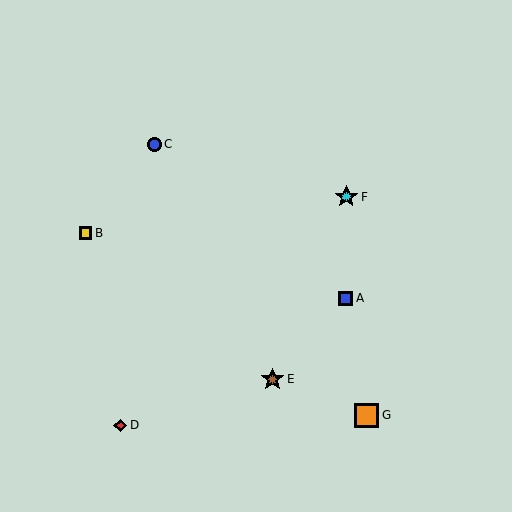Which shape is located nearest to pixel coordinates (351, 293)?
The blue square (labeled A) at (346, 298) is nearest to that location.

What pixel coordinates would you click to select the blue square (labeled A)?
Click at (346, 298) to select the blue square A.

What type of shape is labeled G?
Shape G is an orange square.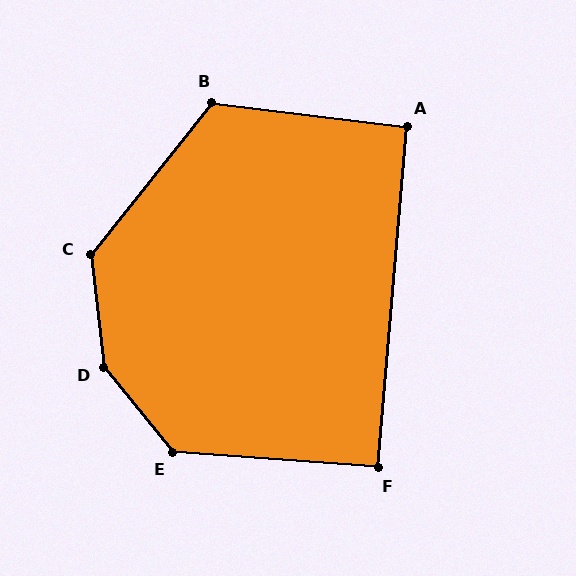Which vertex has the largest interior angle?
D, at approximately 148 degrees.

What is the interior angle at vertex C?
Approximately 135 degrees (obtuse).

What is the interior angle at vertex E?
Approximately 133 degrees (obtuse).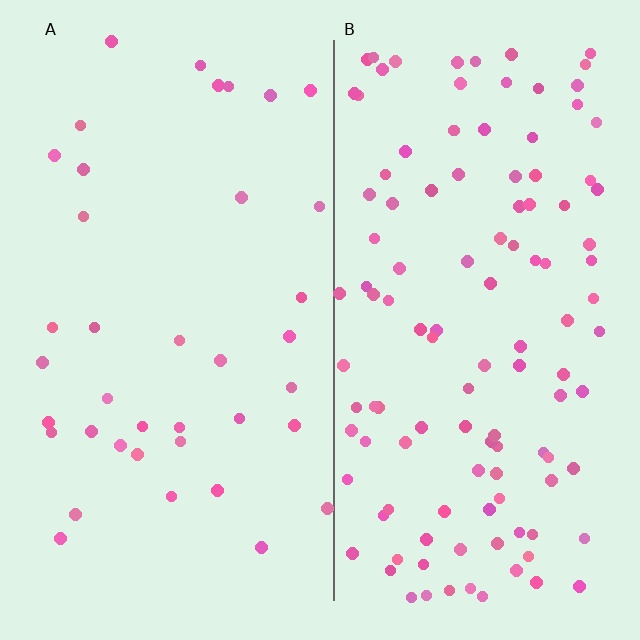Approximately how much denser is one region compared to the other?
Approximately 3.1× — region B over region A.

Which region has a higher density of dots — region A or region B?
B (the right).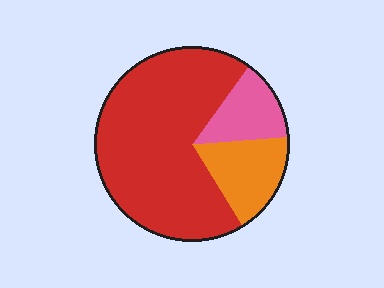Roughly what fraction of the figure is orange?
Orange covers around 15% of the figure.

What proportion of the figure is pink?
Pink covers around 15% of the figure.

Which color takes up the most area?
Red, at roughly 70%.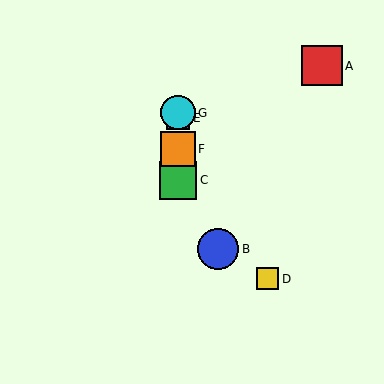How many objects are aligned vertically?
4 objects (C, E, F, G) are aligned vertically.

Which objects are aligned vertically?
Objects C, E, F, G are aligned vertically.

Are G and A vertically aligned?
No, G is at x≈178 and A is at x≈322.